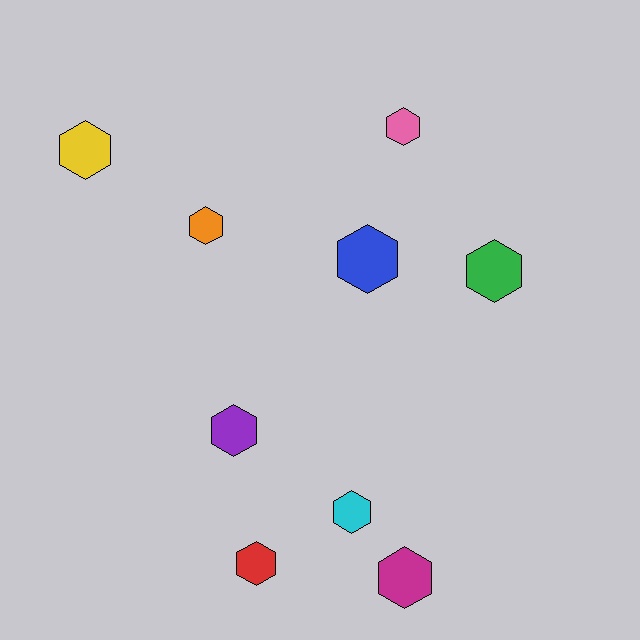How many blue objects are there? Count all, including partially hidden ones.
There is 1 blue object.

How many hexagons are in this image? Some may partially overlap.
There are 9 hexagons.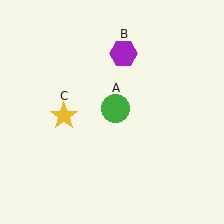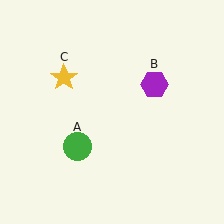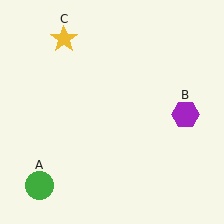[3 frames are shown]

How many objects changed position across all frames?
3 objects changed position: green circle (object A), purple hexagon (object B), yellow star (object C).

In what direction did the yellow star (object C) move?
The yellow star (object C) moved up.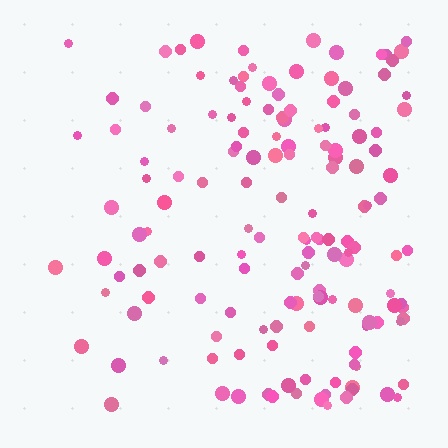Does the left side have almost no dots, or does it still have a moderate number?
Still a moderate number, just noticeably fewer than the right.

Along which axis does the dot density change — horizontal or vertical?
Horizontal.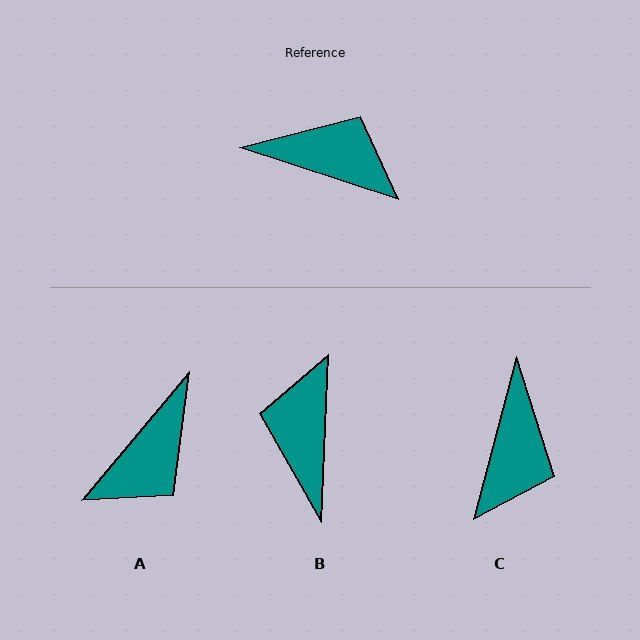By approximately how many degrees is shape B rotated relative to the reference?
Approximately 106 degrees counter-clockwise.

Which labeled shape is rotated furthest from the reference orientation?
A, about 112 degrees away.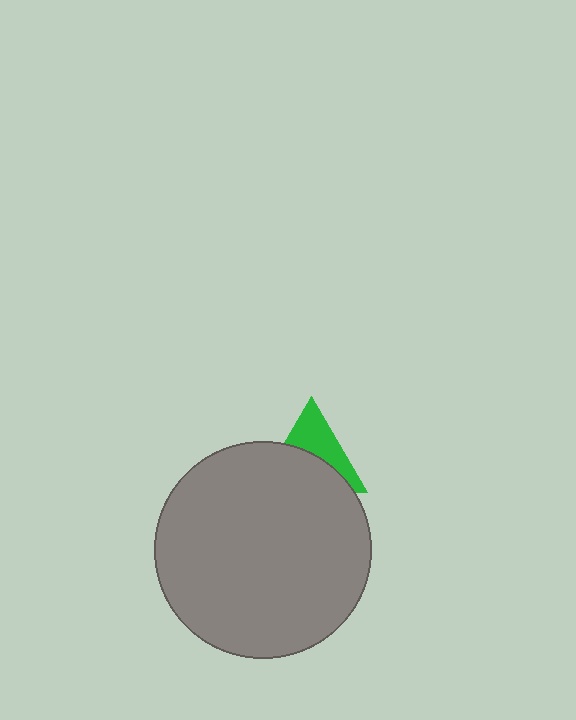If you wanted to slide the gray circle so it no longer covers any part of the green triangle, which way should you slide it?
Slide it down — that is the most direct way to separate the two shapes.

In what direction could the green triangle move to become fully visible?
The green triangle could move up. That would shift it out from behind the gray circle entirely.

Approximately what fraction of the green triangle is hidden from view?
Roughly 56% of the green triangle is hidden behind the gray circle.